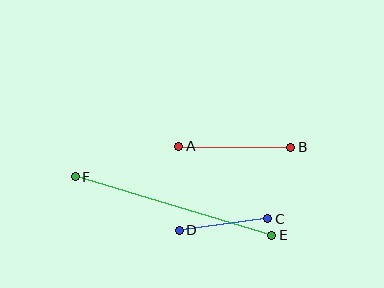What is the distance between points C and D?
The distance is approximately 89 pixels.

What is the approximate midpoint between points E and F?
The midpoint is at approximately (174, 206) pixels.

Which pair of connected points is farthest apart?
Points E and F are farthest apart.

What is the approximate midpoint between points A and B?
The midpoint is at approximately (235, 147) pixels.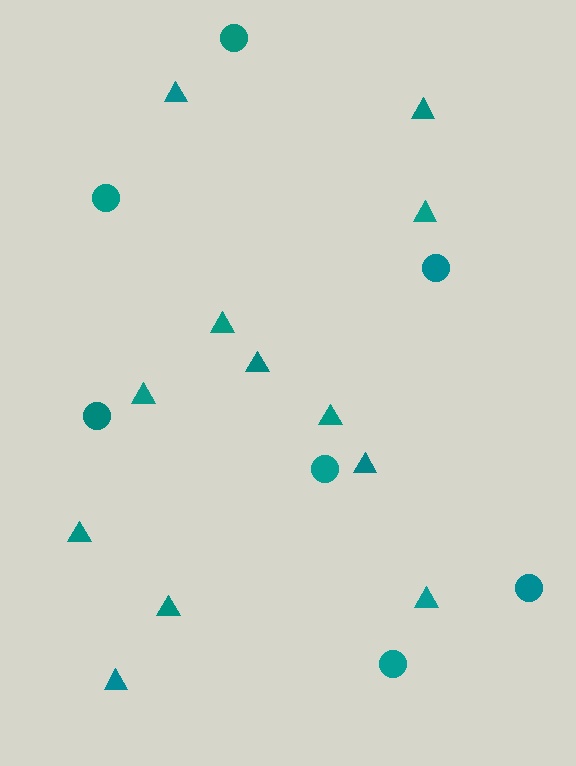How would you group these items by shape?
There are 2 groups: one group of triangles (12) and one group of circles (7).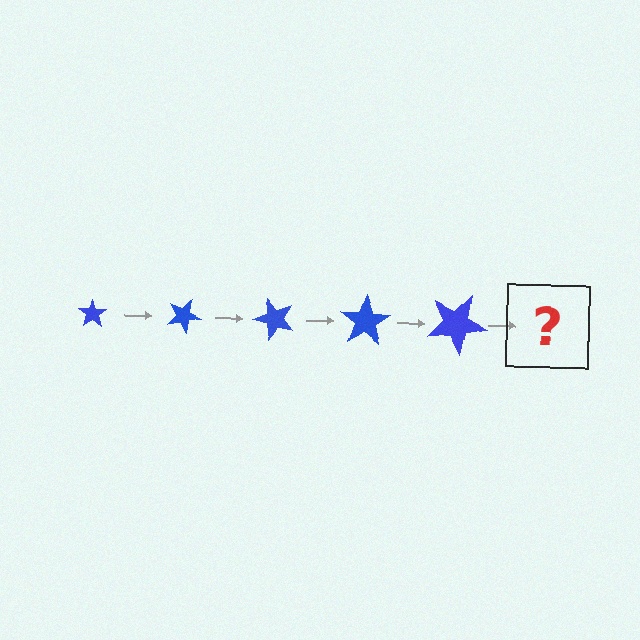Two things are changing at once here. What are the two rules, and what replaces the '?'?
The two rules are that the star grows larger each step and it rotates 25 degrees each step. The '?' should be a star, larger than the previous one and rotated 125 degrees from the start.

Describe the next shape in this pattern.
It should be a star, larger than the previous one and rotated 125 degrees from the start.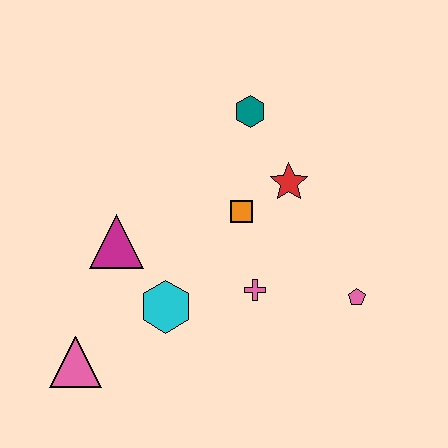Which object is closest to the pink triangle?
The cyan hexagon is closest to the pink triangle.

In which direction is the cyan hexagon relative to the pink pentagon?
The cyan hexagon is to the left of the pink pentagon.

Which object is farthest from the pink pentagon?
The pink triangle is farthest from the pink pentagon.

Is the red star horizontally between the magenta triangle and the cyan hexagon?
No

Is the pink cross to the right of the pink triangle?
Yes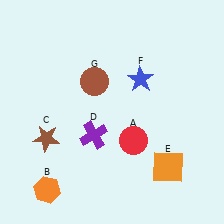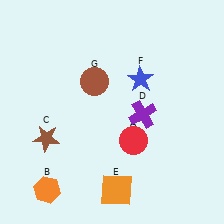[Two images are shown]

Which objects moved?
The objects that moved are: the purple cross (D), the orange square (E).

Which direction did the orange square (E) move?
The orange square (E) moved left.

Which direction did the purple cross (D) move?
The purple cross (D) moved right.